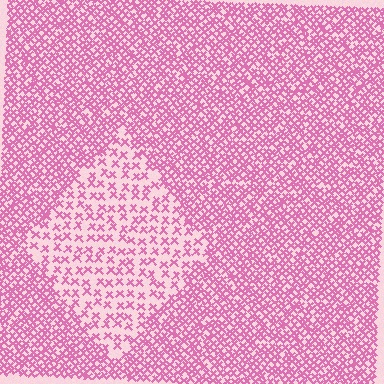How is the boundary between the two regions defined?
The boundary is defined by a change in element density (approximately 2.2x ratio). All elements are the same color, size, and shape.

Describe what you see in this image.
The image contains small pink elements arranged at two different densities. A diamond-shaped region is visible where the elements are less densely packed than the surrounding area.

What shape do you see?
I see a diamond.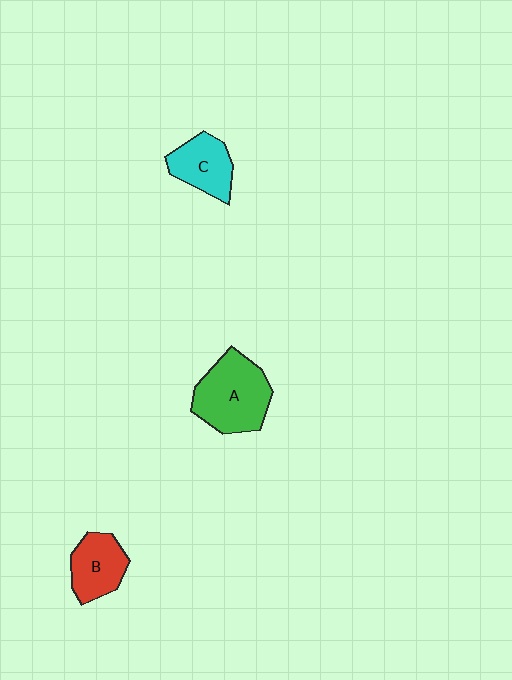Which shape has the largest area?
Shape A (green).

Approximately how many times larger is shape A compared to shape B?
Approximately 1.6 times.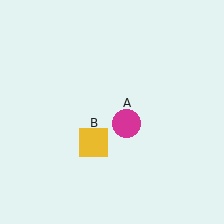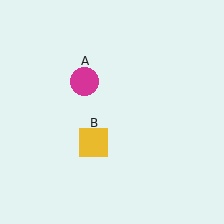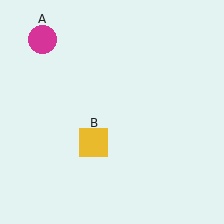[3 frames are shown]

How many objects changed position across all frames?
1 object changed position: magenta circle (object A).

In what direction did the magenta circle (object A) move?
The magenta circle (object A) moved up and to the left.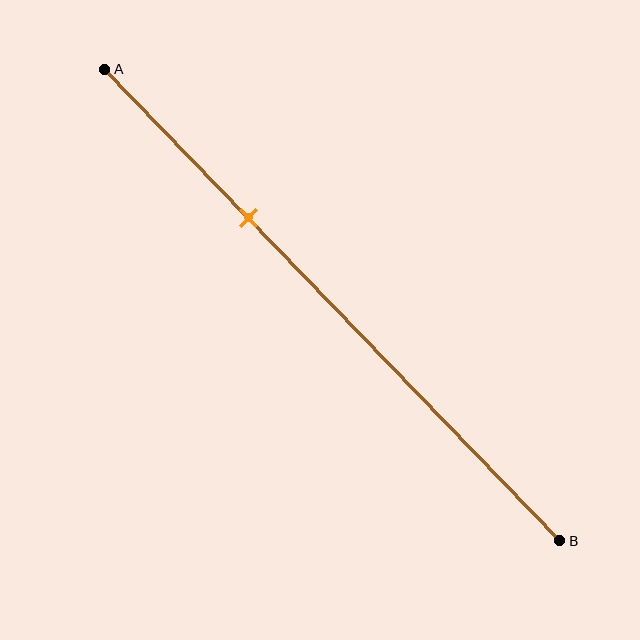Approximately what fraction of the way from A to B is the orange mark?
The orange mark is approximately 30% of the way from A to B.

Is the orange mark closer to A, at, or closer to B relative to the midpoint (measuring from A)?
The orange mark is closer to point A than the midpoint of segment AB.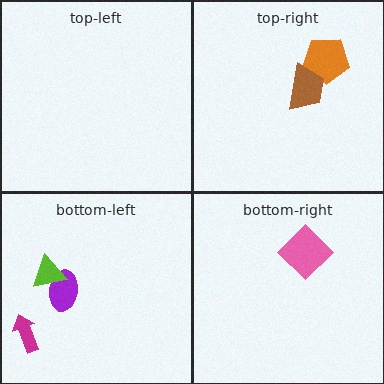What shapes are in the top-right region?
The orange pentagon, the brown trapezoid.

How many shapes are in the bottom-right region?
1.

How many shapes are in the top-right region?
2.